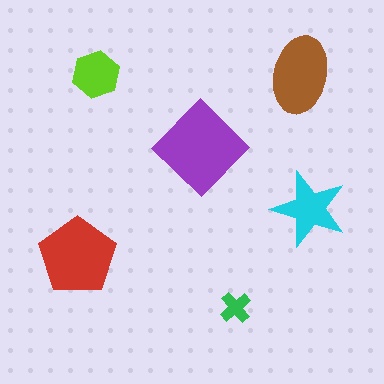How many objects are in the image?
There are 6 objects in the image.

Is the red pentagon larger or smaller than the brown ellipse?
Larger.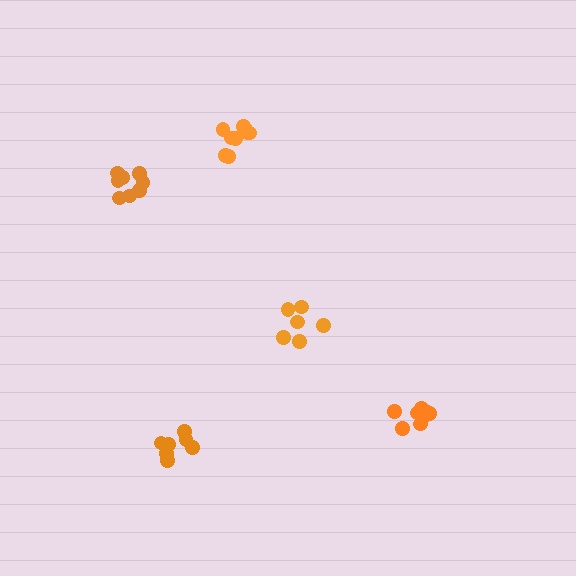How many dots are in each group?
Group 1: 6 dots, Group 2: 10 dots, Group 3: 7 dots, Group 4: 9 dots, Group 5: 8 dots (40 total).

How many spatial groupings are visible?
There are 5 spatial groupings.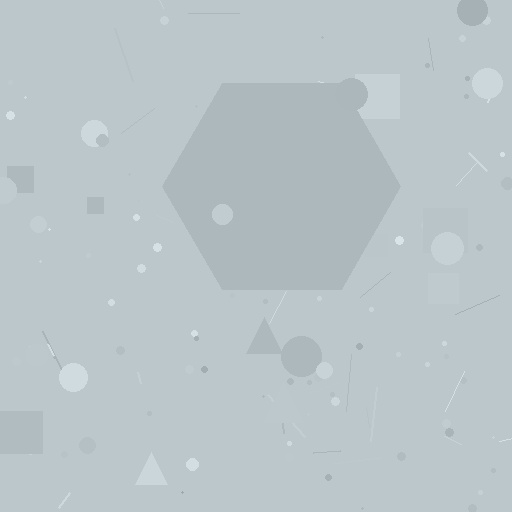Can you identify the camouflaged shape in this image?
The camouflaged shape is a hexagon.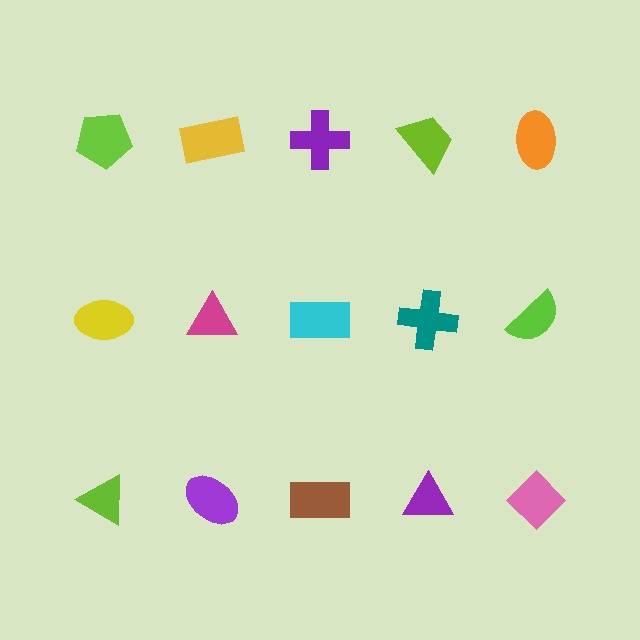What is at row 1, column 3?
A purple cross.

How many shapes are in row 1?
5 shapes.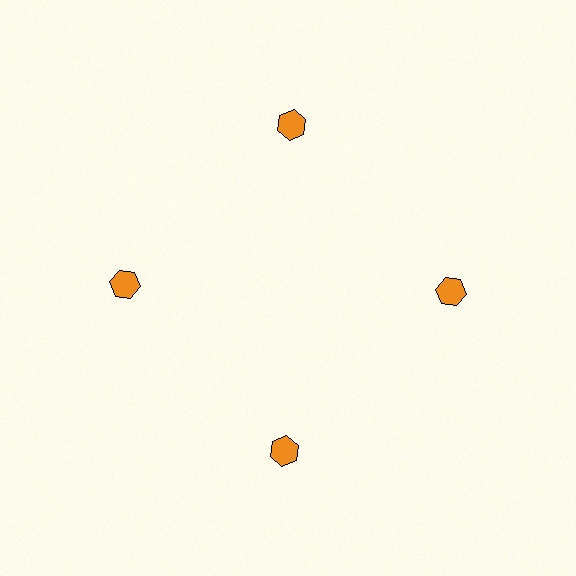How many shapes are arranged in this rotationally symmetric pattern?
There are 4 shapes, arranged in 4 groups of 1.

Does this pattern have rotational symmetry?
Yes, this pattern has 4-fold rotational symmetry. It looks the same after rotating 90 degrees around the center.